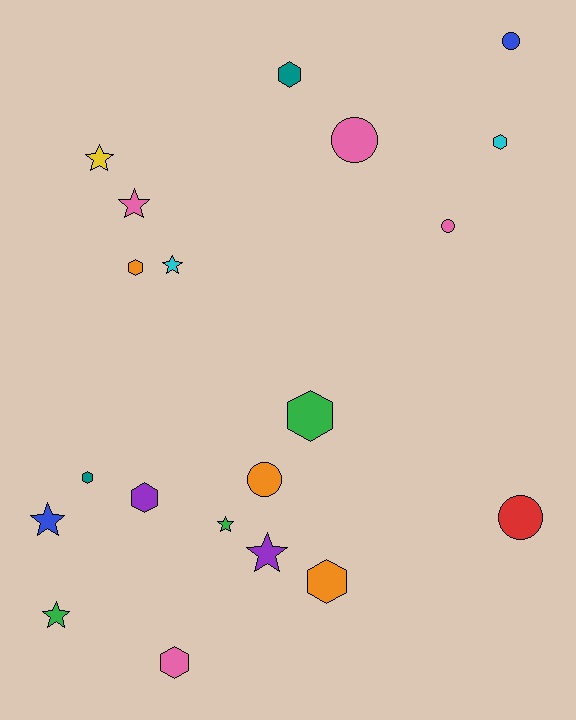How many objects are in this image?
There are 20 objects.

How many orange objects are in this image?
There are 3 orange objects.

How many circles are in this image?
There are 5 circles.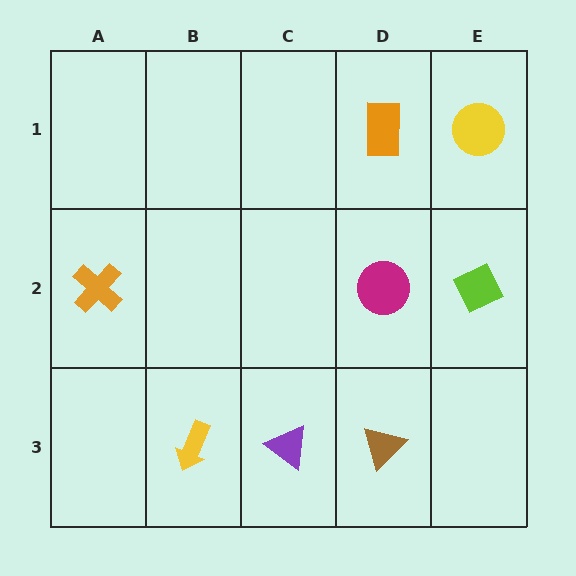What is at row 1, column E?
A yellow circle.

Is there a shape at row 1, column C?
No, that cell is empty.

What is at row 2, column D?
A magenta circle.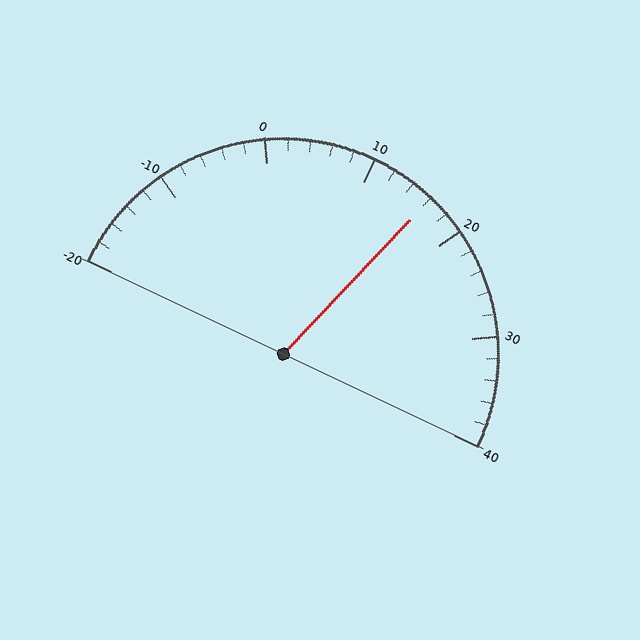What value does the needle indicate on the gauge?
The needle indicates approximately 16.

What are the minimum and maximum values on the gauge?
The gauge ranges from -20 to 40.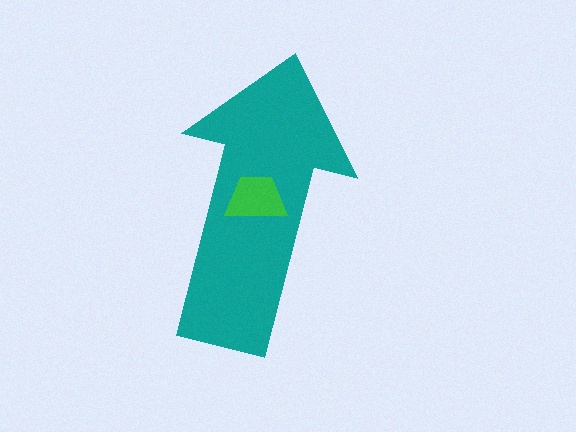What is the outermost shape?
The teal arrow.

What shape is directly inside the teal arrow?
The green trapezoid.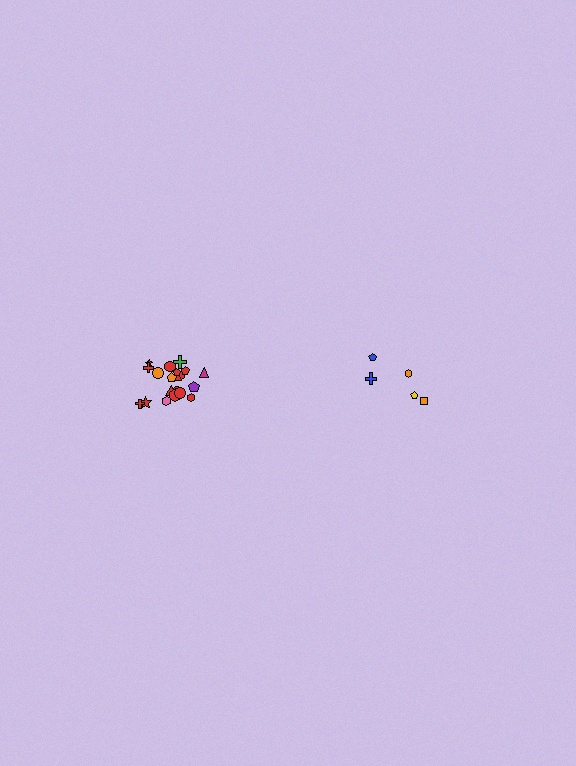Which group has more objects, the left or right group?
The left group.